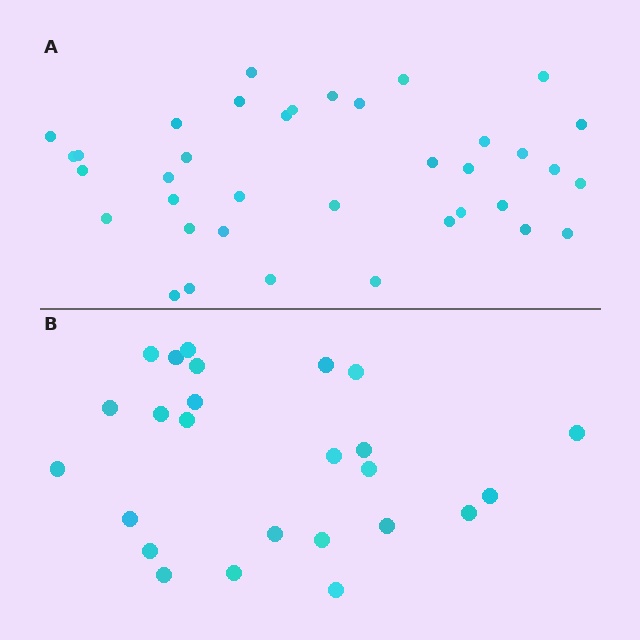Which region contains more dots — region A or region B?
Region A (the top region) has more dots.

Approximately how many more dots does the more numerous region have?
Region A has roughly 12 or so more dots than region B.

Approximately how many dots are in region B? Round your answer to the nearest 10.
About 20 dots. (The exact count is 25, which rounds to 20.)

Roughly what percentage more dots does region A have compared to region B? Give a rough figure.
About 50% more.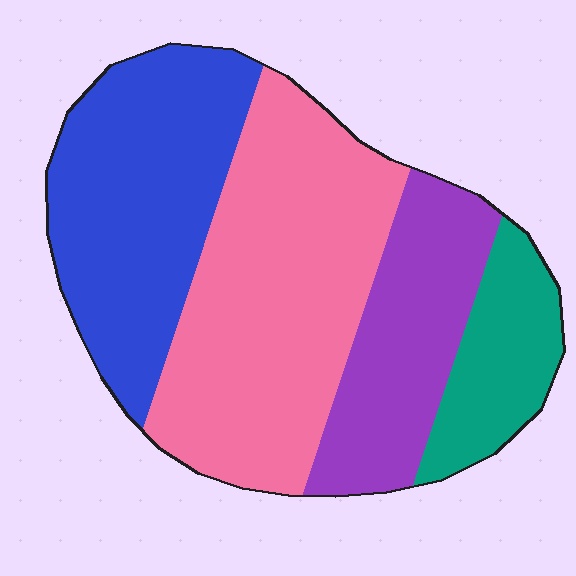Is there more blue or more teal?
Blue.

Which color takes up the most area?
Pink, at roughly 40%.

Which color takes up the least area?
Teal, at roughly 10%.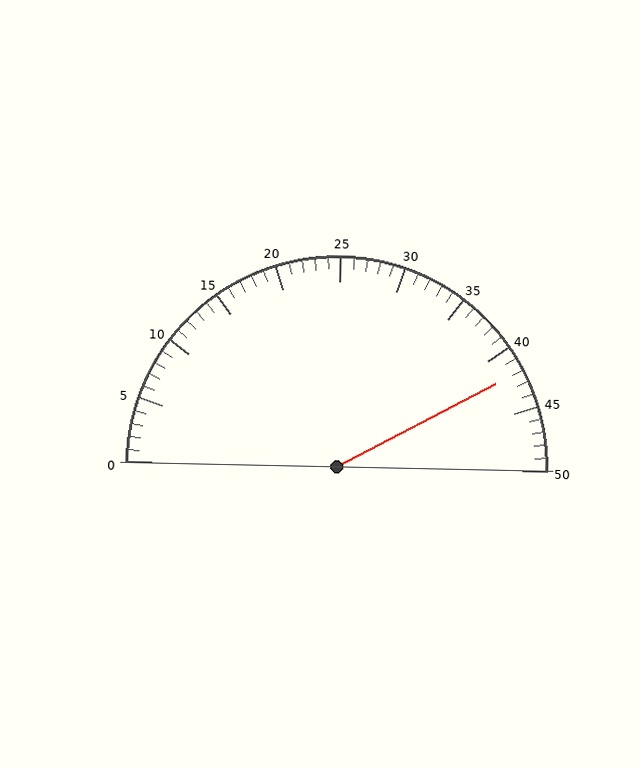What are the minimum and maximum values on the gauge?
The gauge ranges from 0 to 50.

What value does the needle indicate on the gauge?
The needle indicates approximately 42.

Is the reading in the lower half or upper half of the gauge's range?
The reading is in the upper half of the range (0 to 50).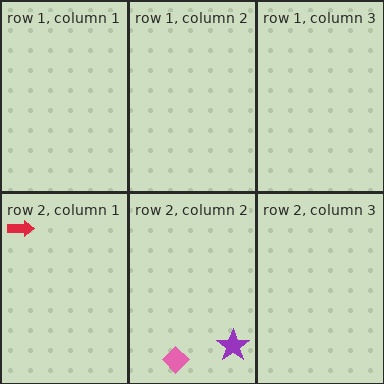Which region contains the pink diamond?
The row 2, column 2 region.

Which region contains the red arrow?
The row 2, column 1 region.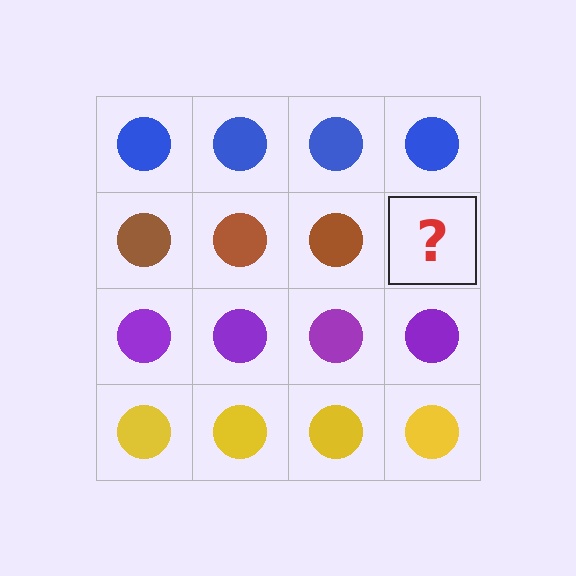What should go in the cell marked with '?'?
The missing cell should contain a brown circle.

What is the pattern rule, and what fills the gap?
The rule is that each row has a consistent color. The gap should be filled with a brown circle.